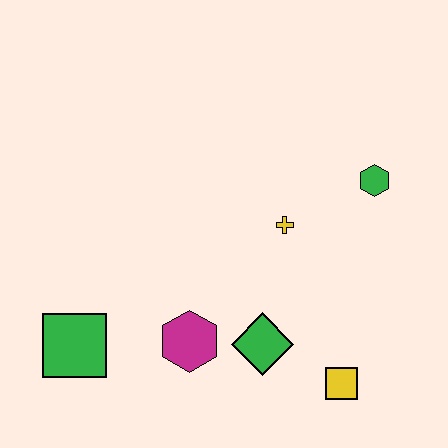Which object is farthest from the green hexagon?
The green square is farthest from the green hexagon.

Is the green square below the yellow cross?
Yes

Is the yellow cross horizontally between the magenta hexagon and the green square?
No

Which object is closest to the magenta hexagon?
The green diamond is closest to the magenta hexagon.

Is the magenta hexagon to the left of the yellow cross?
Yes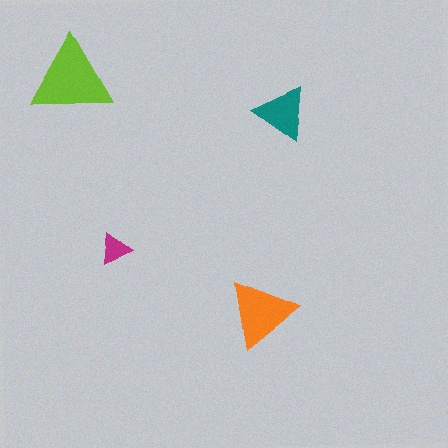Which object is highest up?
The lime triangle is topmost.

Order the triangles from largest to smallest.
the lime one, the orange one, the teal one, the magenta one.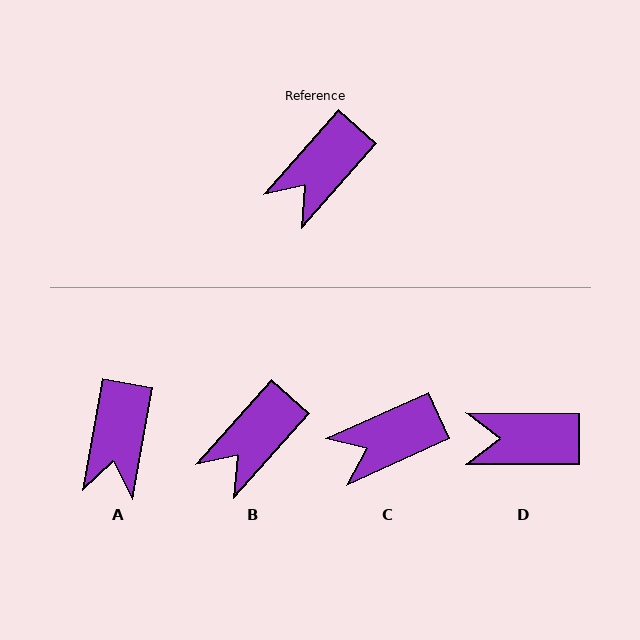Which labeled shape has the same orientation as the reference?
B.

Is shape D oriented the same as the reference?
No, it is off by about 49 degrees.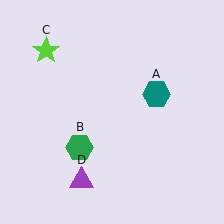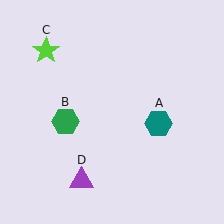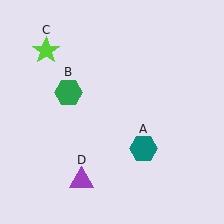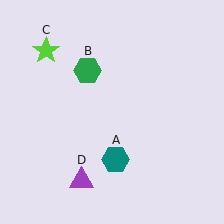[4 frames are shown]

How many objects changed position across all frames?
2 objects changed position: teal hexagon (object A), green hexagon (object B).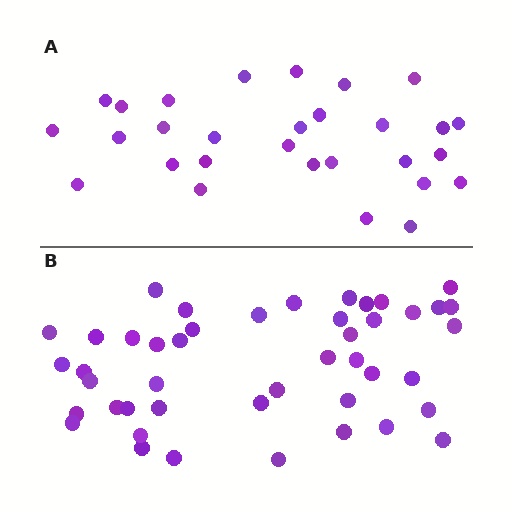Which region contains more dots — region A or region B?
Region B (the bottom region) has more dots.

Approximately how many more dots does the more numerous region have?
Region B has approximately 15 more dots than region A.